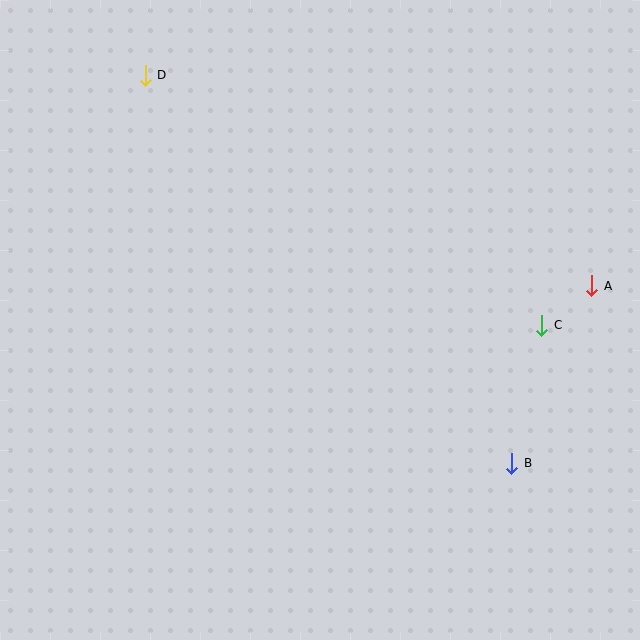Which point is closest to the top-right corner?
Point A is closest to the top-right corner.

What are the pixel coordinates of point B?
Point B is at (512, 463).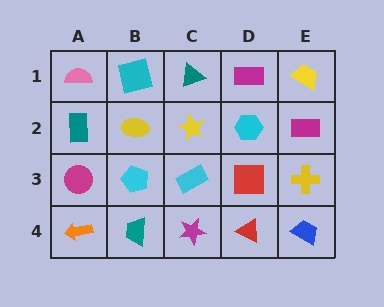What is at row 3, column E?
A yellow cross.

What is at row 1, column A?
A pink semicircle.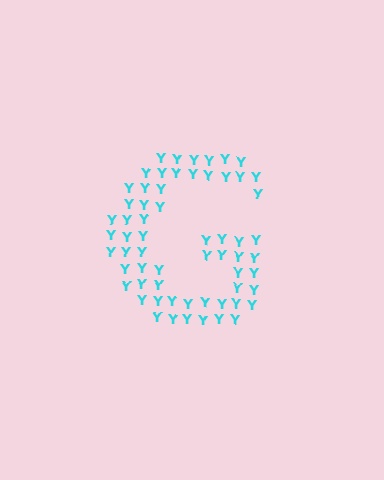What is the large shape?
The large shape is the letter G.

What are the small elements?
The small elements are letter Y's.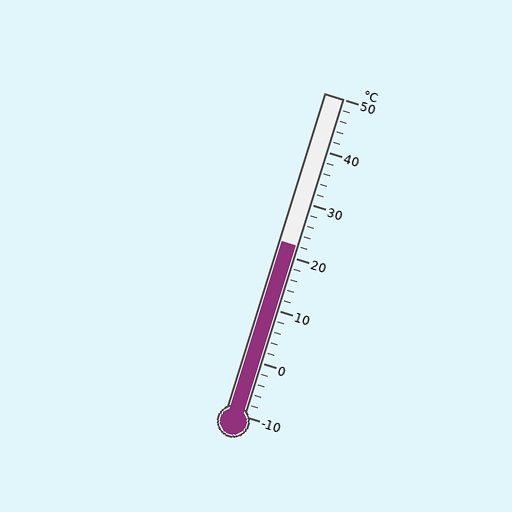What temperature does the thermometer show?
The thermometer shows approximately 22°C.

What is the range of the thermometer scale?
The thermometer scale ranges from -10°C to 50°C.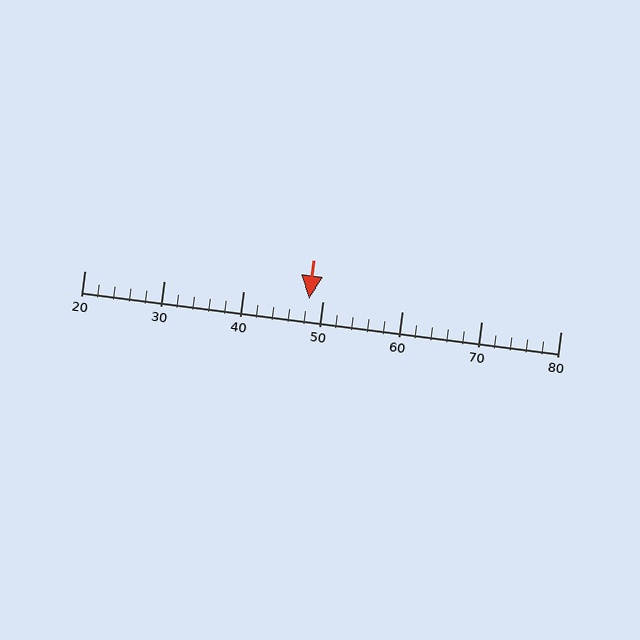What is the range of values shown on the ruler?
The ruler shows values from 20 to 80.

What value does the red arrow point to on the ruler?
The red arrow points to approximately 48.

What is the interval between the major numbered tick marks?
The major tick marks are spaced 10 units apart.